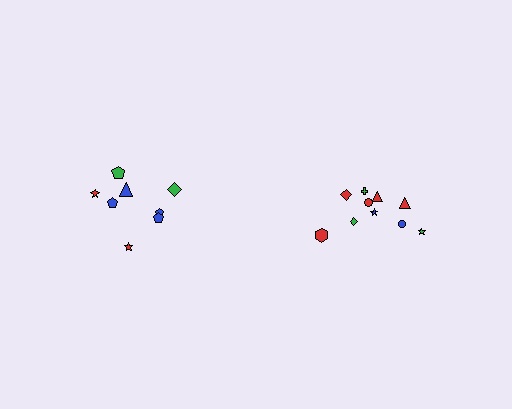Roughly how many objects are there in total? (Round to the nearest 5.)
Roughly 20 objects in total.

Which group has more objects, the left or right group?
The right group.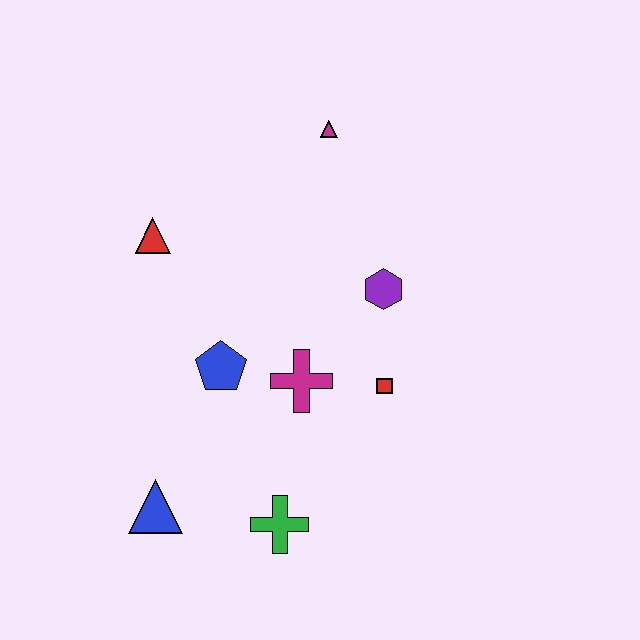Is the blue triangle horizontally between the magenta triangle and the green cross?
No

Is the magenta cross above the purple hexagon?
No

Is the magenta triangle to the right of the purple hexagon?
No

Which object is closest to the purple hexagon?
The red square is closest to the purple hexagon.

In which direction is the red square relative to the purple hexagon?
The red square is below the purple hexagon.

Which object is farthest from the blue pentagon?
The magenta triangle is farthest from the blue pentagon.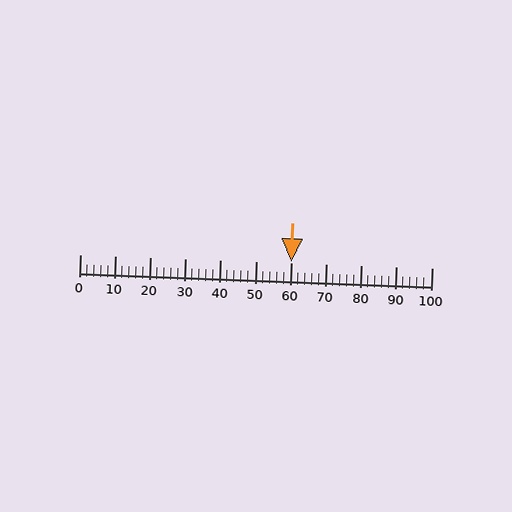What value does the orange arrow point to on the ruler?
The orange arrow points to approximately 60.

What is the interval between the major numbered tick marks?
The major tick marks are spaced 10 units apart.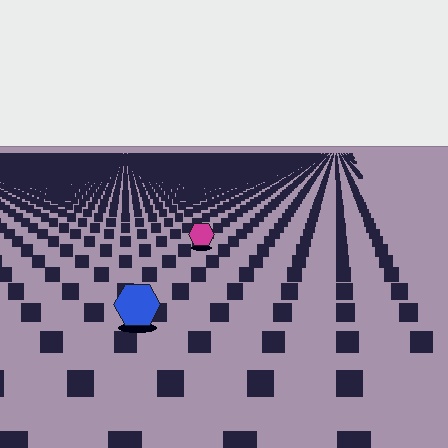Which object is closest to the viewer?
The blue hexagon is closest. The texture marks near it are larger and more spread out.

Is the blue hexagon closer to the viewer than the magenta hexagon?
Yes. The blue hexagon is closer — you can tell from the texture gradient: the ground texture is coarser near it.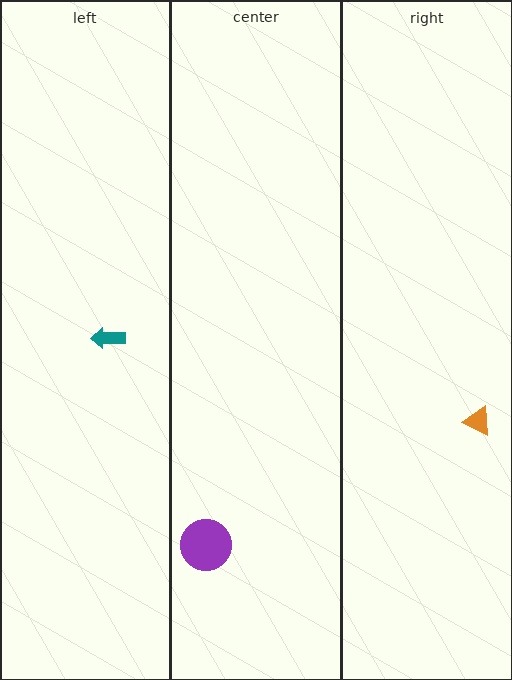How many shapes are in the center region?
1.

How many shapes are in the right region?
1.